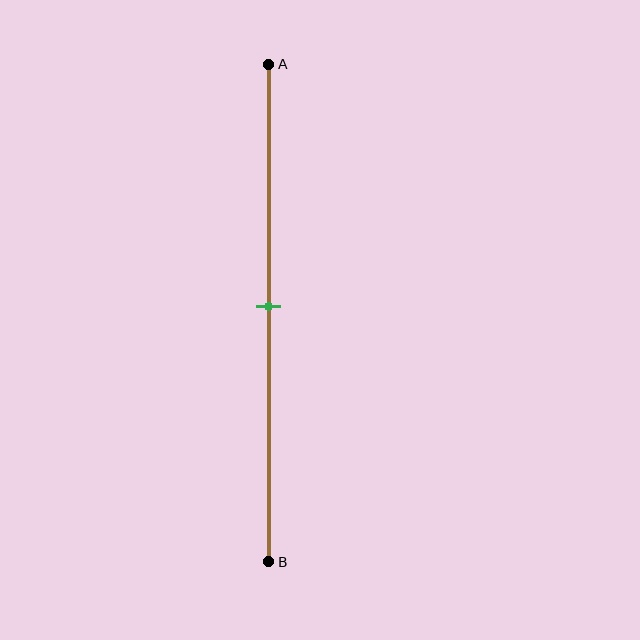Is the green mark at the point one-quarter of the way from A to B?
No, the mark is at about 50% from A, not at the 25% one-quarter point.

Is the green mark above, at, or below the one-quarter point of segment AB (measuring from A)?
The green mark is below the one-quarter point of segment AB.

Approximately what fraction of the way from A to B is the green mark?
The green mark is approximately 50% of the way from A to B.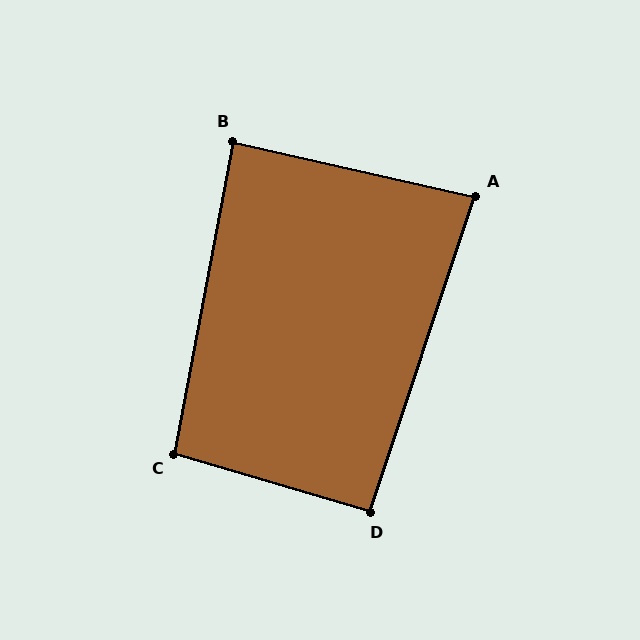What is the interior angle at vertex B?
Approximately 88 degrees (approximately right).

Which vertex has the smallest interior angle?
A, at approximately 84 degrees.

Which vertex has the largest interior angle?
C, at approximately 96 degrees.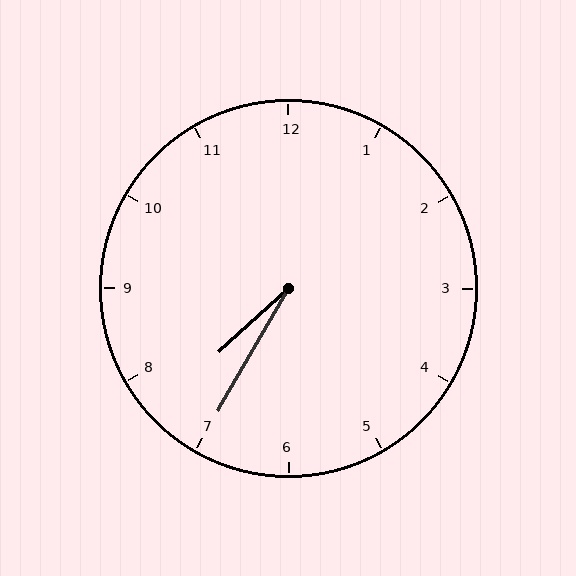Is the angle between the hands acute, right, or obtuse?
It is acute.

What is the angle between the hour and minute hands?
Approximately 18 degrees.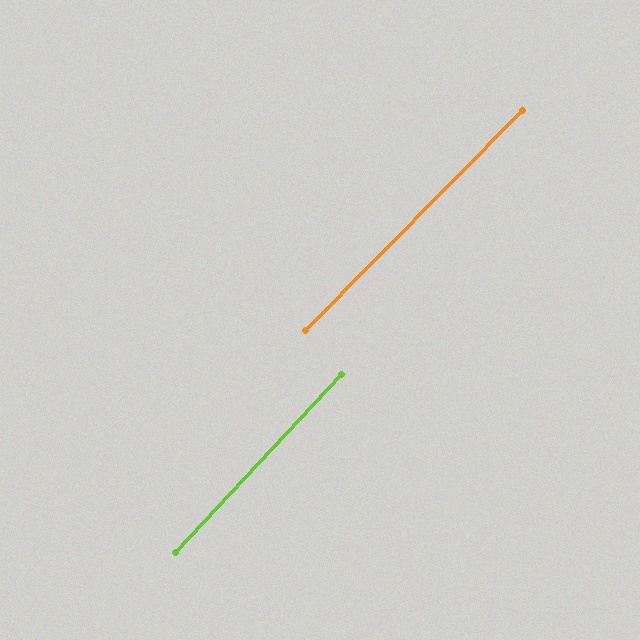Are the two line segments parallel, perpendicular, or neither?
Parallel — their directions differ by only 1.6°.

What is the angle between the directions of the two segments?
Approximately 2 degrees.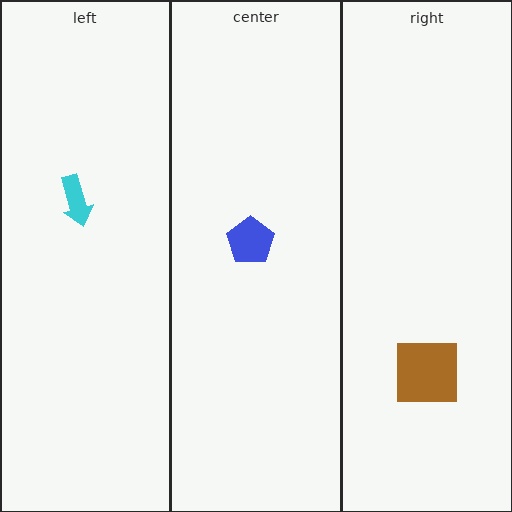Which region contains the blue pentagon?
The center region.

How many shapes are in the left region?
1.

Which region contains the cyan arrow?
The left region.